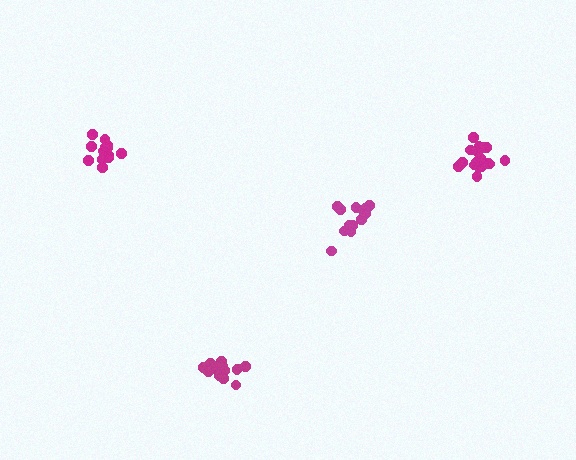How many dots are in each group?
Group 1: 14 dots, Group 2: 14 dots, Group 3: 19 dots, Group 4: 16 dots (63 total).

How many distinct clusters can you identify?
There are 4 distinct clusters.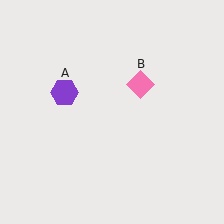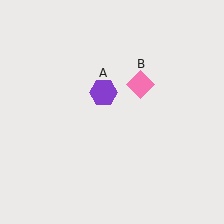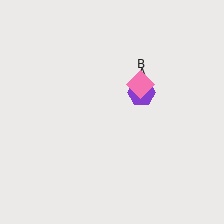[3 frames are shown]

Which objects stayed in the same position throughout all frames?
Pink diamond (object B) remained stationary.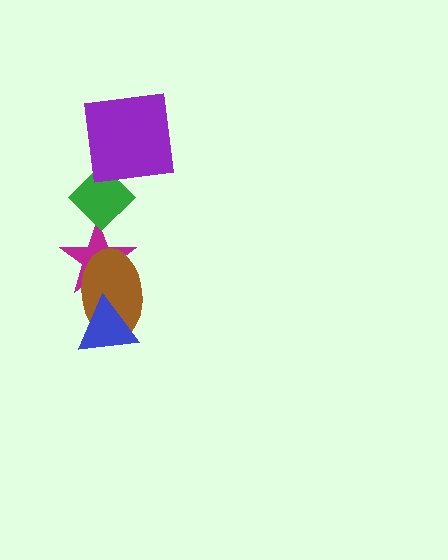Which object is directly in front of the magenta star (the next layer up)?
The brown ellipse is directly in front of the magenta star.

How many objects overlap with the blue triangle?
1 object overlaps with the blue triangle.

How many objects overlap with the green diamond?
2 objects overlap with the green diamond.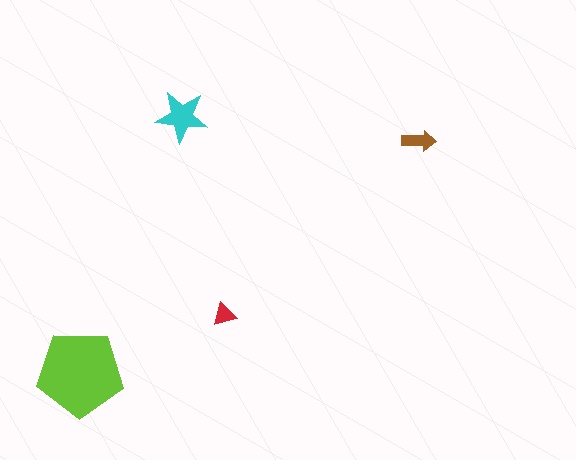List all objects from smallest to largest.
The red triangle, the brown arrow, the cyan star, the lime pentagon.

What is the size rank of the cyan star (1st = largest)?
2nd.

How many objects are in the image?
There are 4 objects in the image.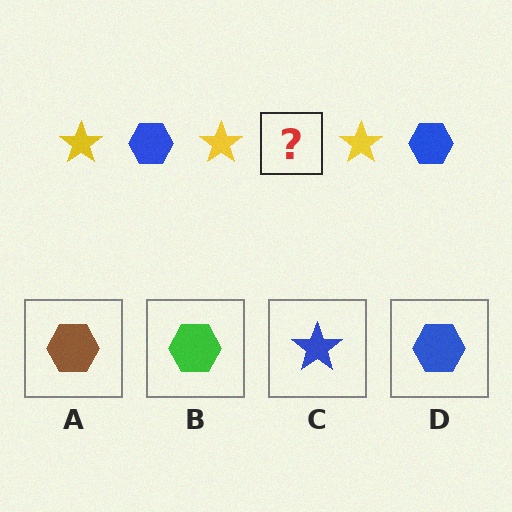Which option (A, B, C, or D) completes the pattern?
D.